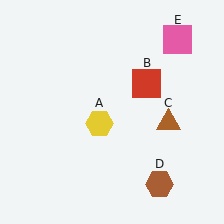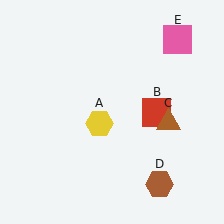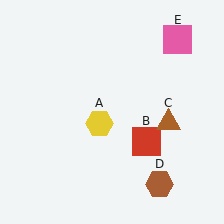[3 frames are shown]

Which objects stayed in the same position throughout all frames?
Yellow hexagon (object A) and brown triangle (object C) and brown hexagon (object D) and pink square (object E) remained stationary.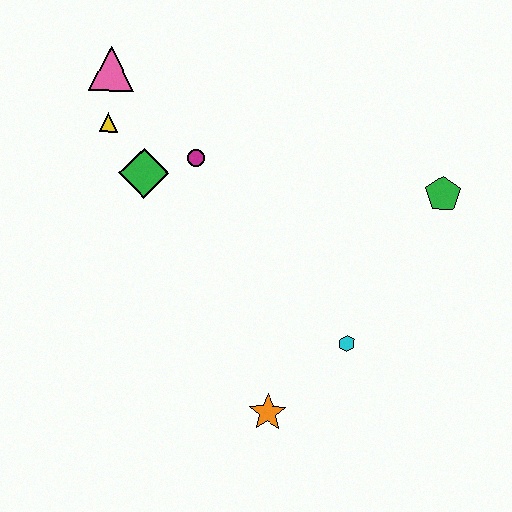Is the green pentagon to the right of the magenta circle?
Yes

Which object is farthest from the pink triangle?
The orange star is farthest from the pink triangle.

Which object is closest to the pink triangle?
The yellow triangle is closest to the pink triangle.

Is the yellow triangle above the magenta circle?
Yes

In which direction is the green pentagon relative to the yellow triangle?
The green pentagon is to the right of the yellow triangle.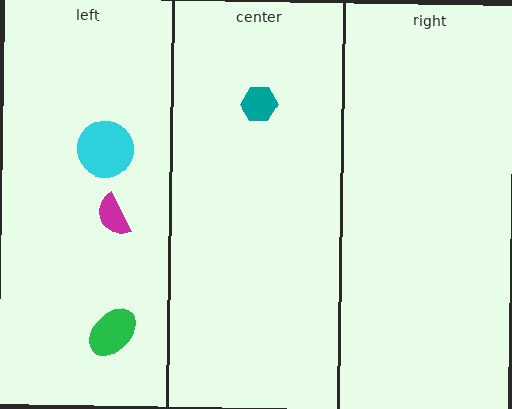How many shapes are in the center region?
1.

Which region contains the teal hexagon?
The center region.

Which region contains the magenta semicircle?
The left region.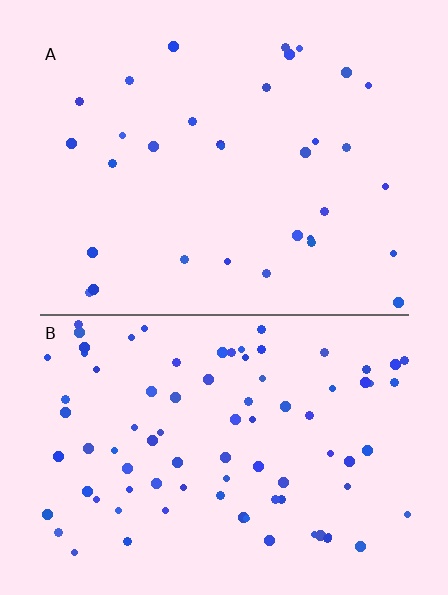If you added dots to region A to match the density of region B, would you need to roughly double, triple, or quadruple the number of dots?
Approximately triple.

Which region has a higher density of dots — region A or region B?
B (the bottom).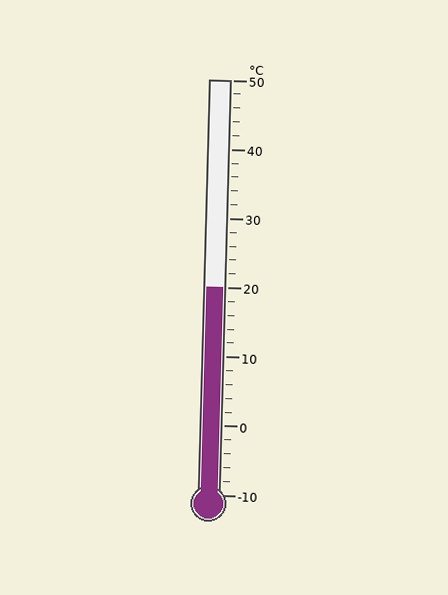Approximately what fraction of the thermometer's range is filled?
The thermometer is filled to approximately 50% of its range.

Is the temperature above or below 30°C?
The temperature is below 30°C.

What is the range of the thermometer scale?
The thermometer scale ranges from -10°C to 50°C.